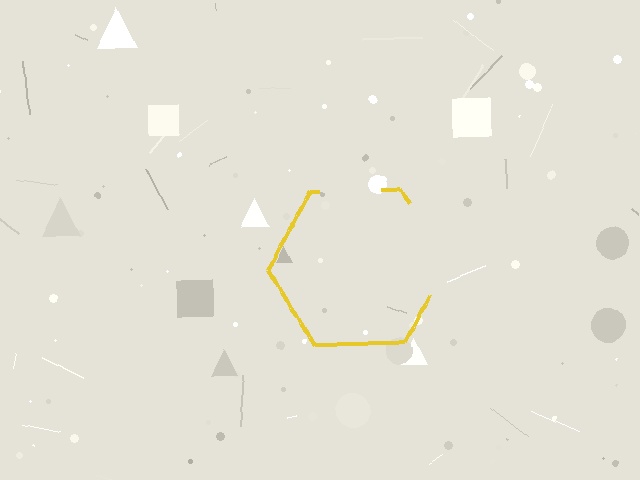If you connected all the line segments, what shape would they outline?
They would outline a hexagon.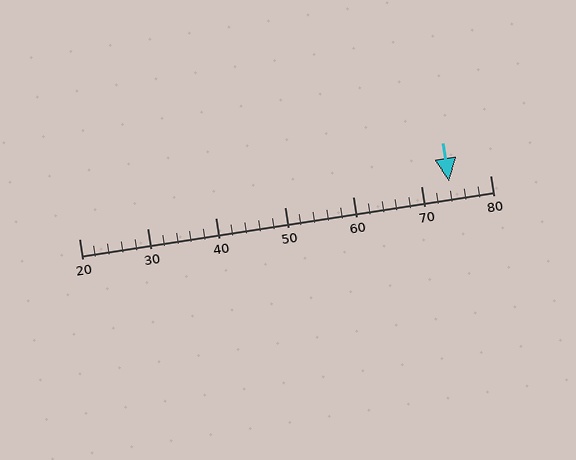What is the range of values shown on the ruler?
The ruler shows values from 20 to 80.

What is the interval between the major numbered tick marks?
The major tick marks are spaced 10 units apart.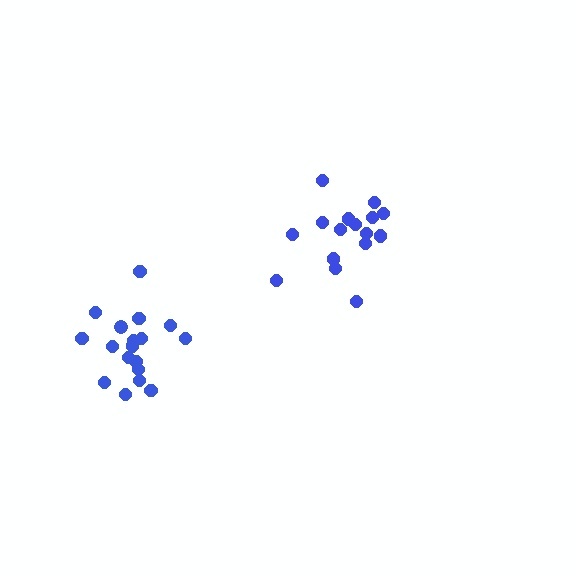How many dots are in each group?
Group 1: 16 dots, Group 2: 18 dots (34 total).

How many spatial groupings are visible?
There are 2 spatial groupings.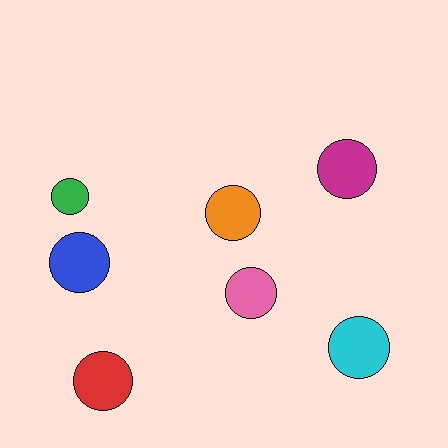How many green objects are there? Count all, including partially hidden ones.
There is 1 green object.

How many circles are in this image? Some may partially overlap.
There are 7 circles.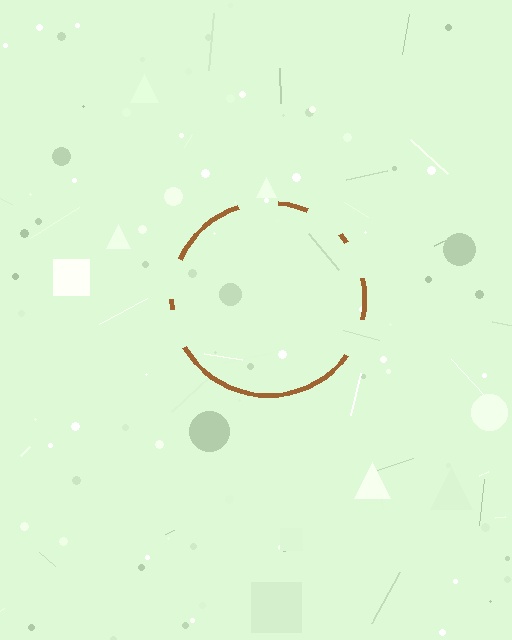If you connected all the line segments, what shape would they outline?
They would outline a circle.